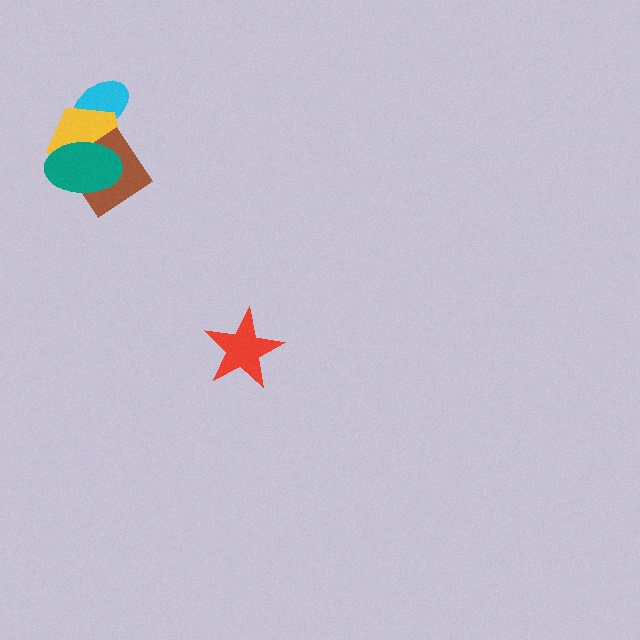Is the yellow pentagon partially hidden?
Yes, it is partially covered by another shape.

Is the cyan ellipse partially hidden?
Yes, it is partially covered by another shape.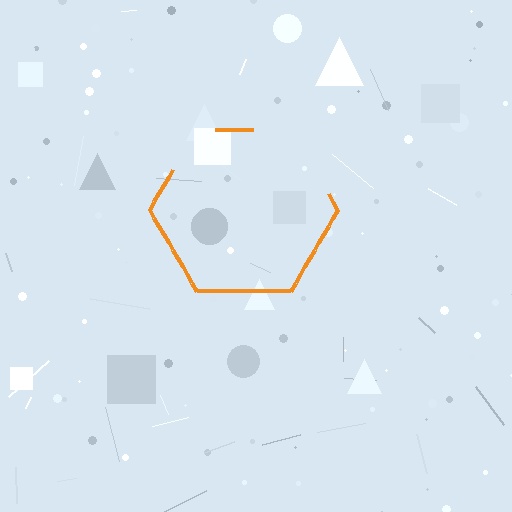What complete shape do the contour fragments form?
The contour fragments form a hexagon.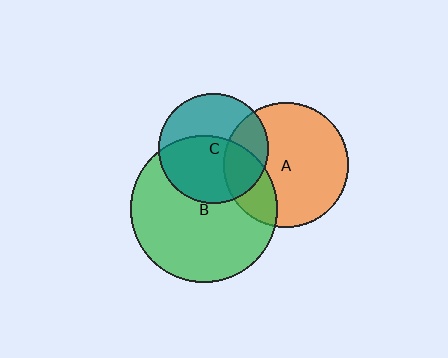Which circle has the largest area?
Circle B (green).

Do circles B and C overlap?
Yes.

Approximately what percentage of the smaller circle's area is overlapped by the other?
Approximately 55%.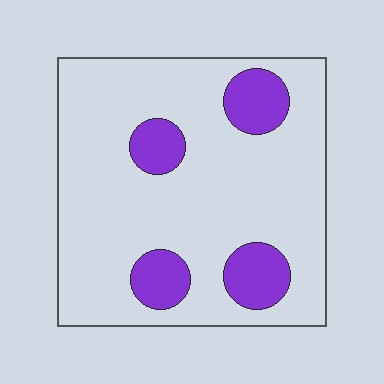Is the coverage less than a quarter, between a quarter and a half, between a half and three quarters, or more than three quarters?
Less than a quarter.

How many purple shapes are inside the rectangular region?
4.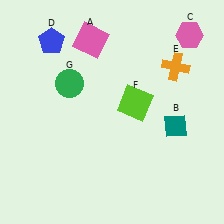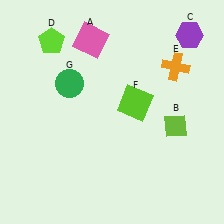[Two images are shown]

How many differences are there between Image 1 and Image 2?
There are 3 differences between the two images.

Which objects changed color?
B changed from teal to lime. C changed from pink to purple. D changed from blue to lime.